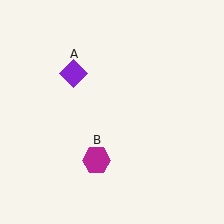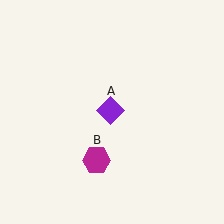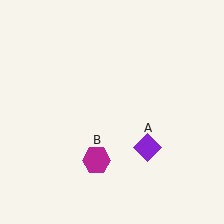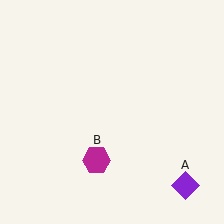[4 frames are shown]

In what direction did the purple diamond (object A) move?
The purple diamond (object A) moved down and to the right.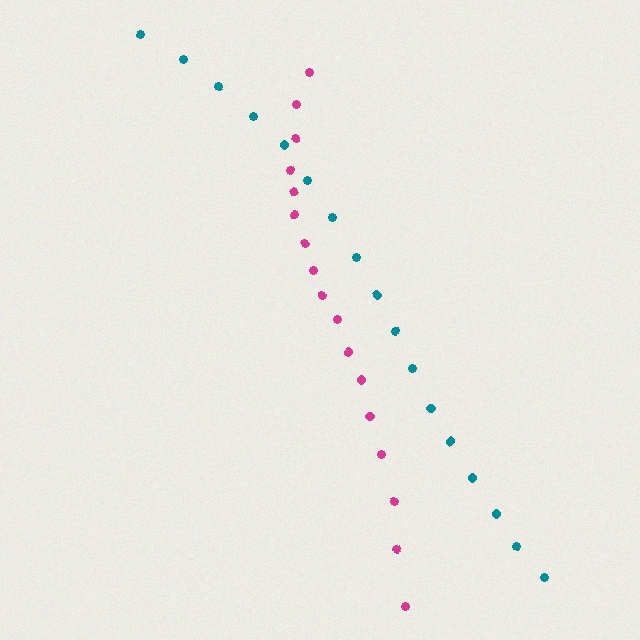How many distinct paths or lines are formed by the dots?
There are 2 distinct paths.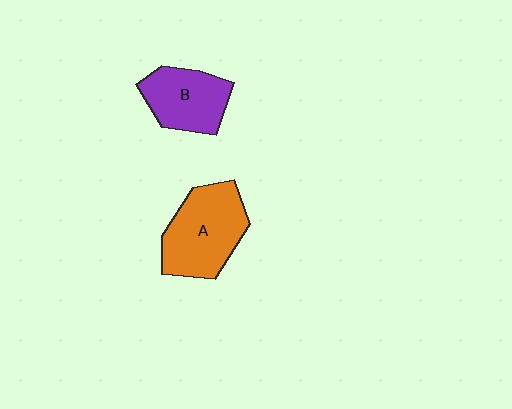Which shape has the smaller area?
Shape B (purple).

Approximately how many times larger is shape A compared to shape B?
Approximately 1.3 times.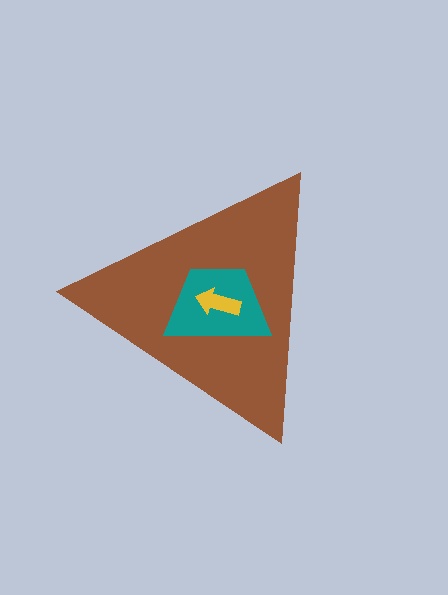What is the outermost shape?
The brown triangle.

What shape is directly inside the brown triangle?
The teal trapezoid.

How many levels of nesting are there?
3.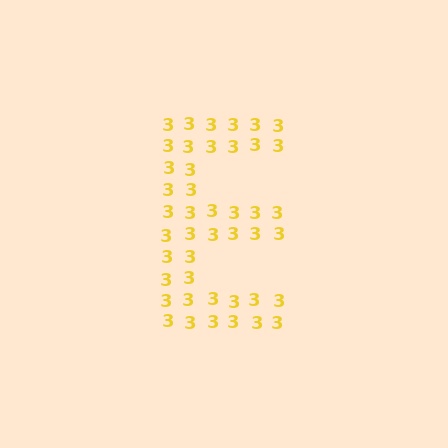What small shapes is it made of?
It is made of small digit 3's.